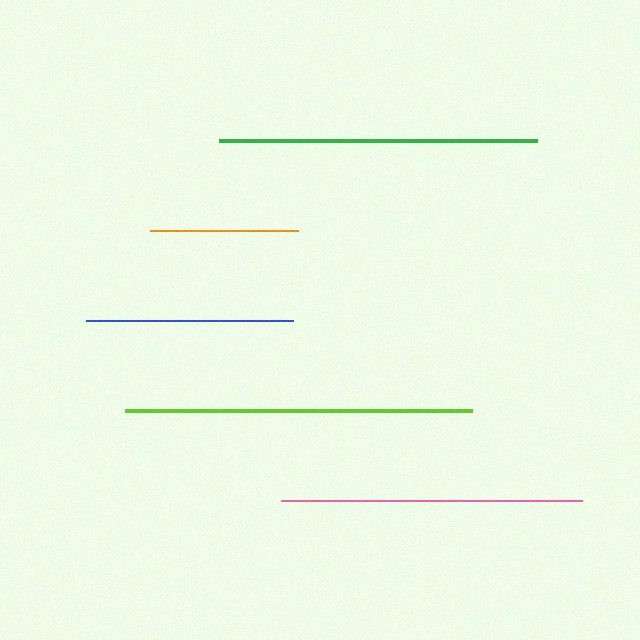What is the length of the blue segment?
The blue segment is approximately 207 pixels long.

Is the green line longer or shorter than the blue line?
The green line is longer than the blue line.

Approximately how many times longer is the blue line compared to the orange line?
The blue line is approximately 1.4 times the length of the orange line.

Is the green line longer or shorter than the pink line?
The green line is longer than the pink line.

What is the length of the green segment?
The green segment is approximately 318 pixels long.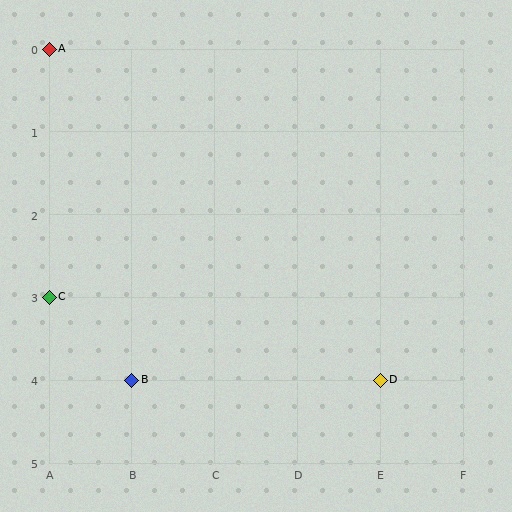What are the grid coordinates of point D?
Point D is at grid coordinates (E, 4).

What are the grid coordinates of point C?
Point C is at grid coordinates (A, 3).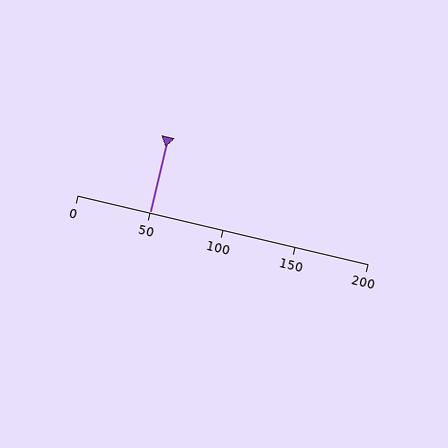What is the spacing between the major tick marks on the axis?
The major ticks are spaced 50 apart.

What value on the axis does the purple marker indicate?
The marker indicates approximately 50.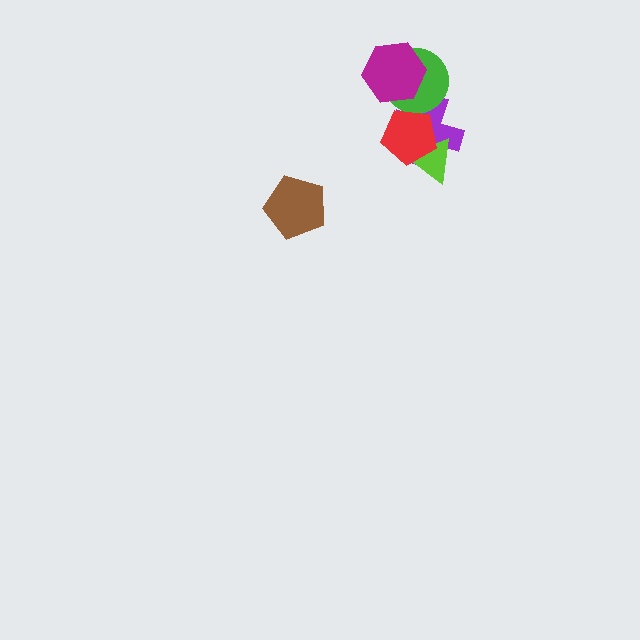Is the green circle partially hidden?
Yes, it is partially covered by another shape.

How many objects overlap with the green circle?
3 objects overlap with the green circle.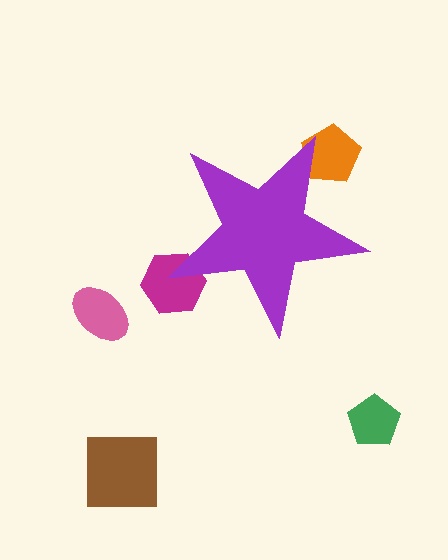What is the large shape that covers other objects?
A purple star.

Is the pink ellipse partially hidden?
No, the pink ellipse is fully visible.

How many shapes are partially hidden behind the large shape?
2 shapes are partially hidden.